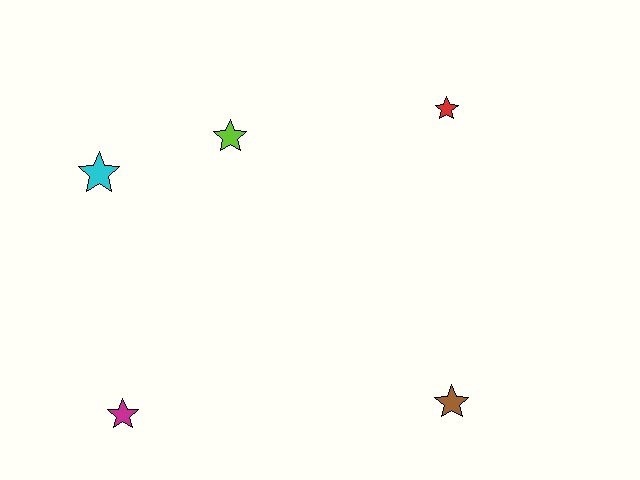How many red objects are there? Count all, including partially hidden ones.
There is 1 red object.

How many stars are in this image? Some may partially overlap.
There are 5 stars.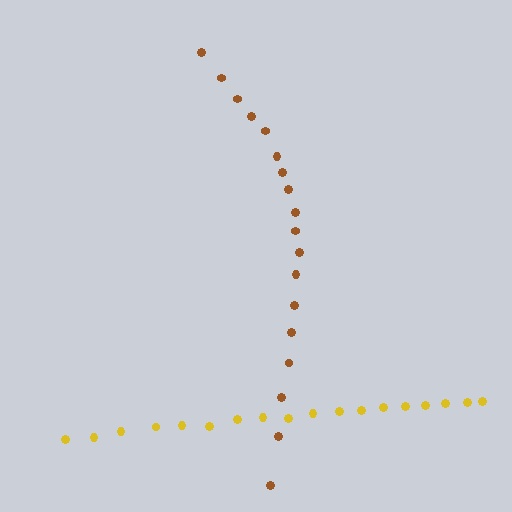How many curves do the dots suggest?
There are 2 distinct paths.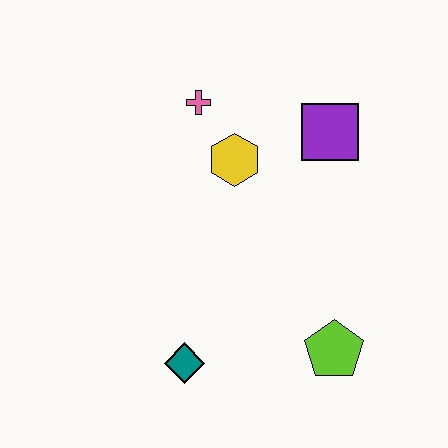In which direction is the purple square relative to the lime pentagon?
The purple square is above the lime pentagon.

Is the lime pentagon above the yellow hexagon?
No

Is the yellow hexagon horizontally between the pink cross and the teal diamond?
No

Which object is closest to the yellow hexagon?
The pink cross is closest to the yellow hexagon.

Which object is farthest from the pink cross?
The lime pentagon is farthest from the pink cross.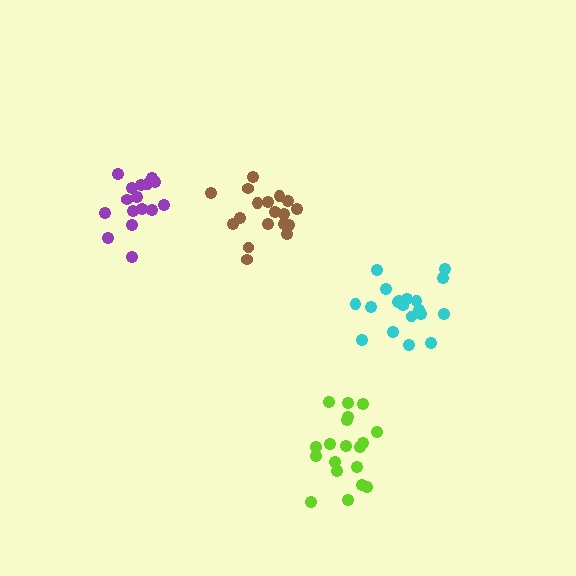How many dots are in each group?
Group 1: 19 dots, Group 2: 16 dots, Group 3: 18 dots, Group 4: 20 dots (73 total).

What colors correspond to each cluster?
The clusters are colored: lime, purple, brown, cyan.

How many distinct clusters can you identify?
There are 4 distinct clusters.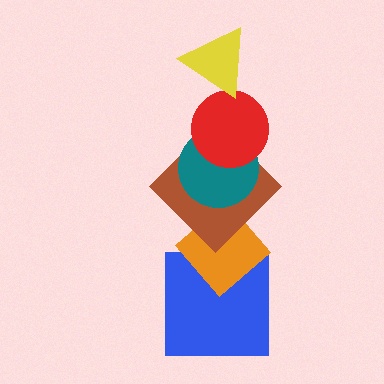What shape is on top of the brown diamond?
The teal circle is on top of the brown diamond.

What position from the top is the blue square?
The blue square is 6th from the top.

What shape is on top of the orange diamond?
The brown diamond is on top of the orange diamond.